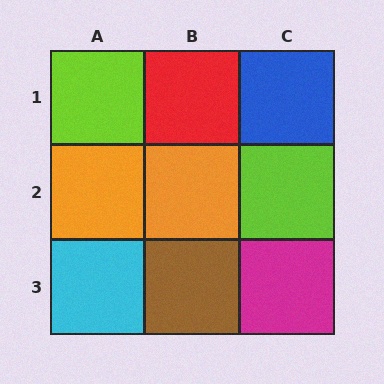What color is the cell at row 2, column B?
Orange.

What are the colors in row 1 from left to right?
Lime, red, blue.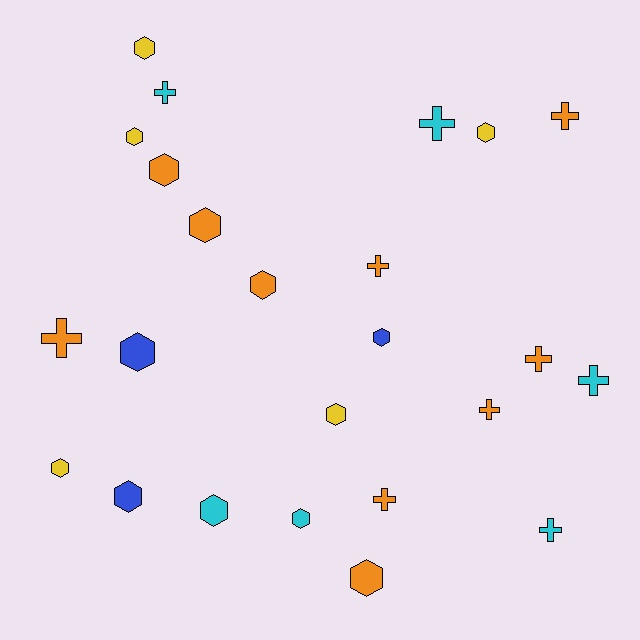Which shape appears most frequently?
Hexagon, with 14 objects.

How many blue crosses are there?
There are no blue crosses.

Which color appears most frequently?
Orange, with 10 objects.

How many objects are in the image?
There are 24 objects.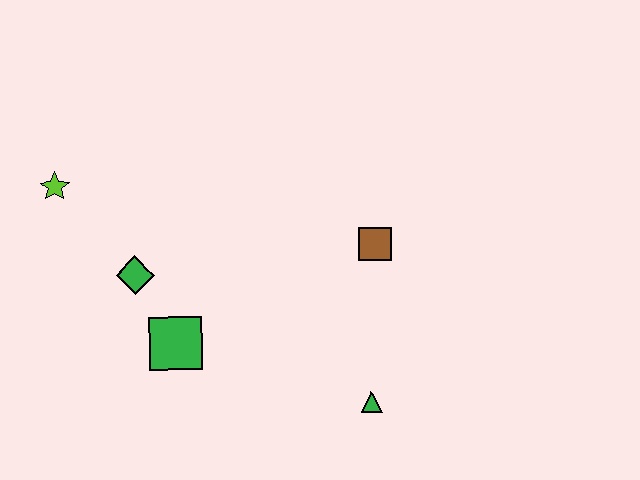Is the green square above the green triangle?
Yes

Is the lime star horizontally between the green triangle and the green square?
No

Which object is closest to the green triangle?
The brown square is closest to the green triangle.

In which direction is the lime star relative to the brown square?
The lime star is to the left of the brown square.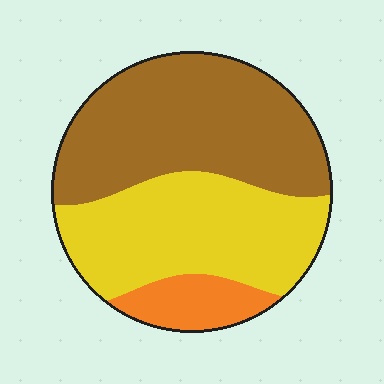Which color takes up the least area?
Orange, at roughly 10%.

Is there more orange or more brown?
Brown.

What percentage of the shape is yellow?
Yellow takes up about two fifths (2/5) of the shape.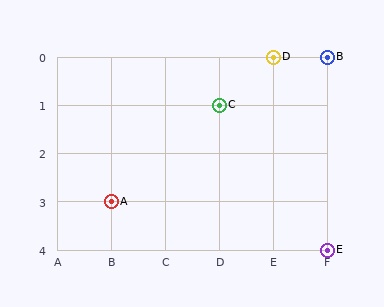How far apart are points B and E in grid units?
Points B and E are 4 rows apart.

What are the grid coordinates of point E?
Point E is at grid coordinates (F, 4).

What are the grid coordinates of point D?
Point D is at grid coordinates (E, 0).